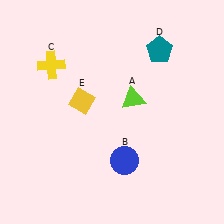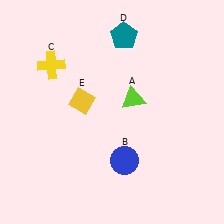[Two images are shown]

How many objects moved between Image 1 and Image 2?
1 object moved between the two images.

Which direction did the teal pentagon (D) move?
The teal pentagon (D) moved left.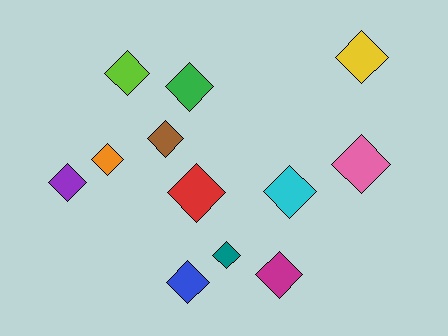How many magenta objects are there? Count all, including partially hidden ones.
There is 1 magenta object.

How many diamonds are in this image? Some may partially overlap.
There are 12 diamonds.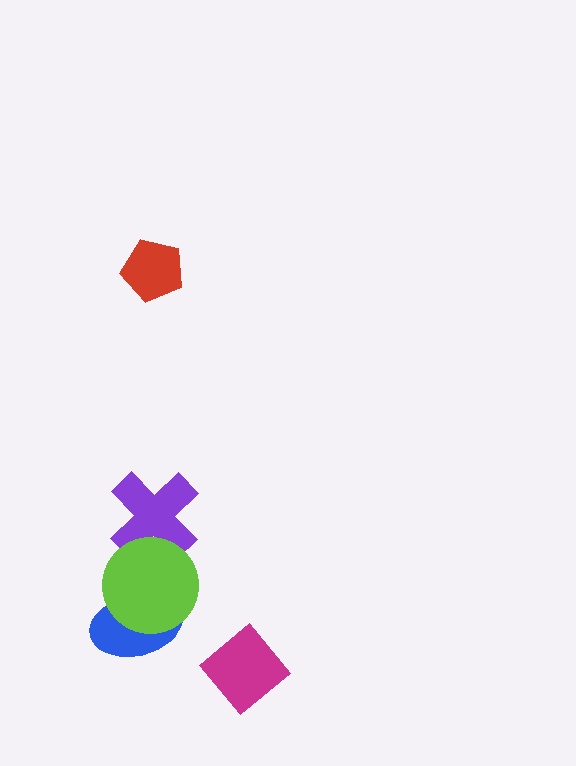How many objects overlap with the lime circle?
2 objects overlap with the lime circle.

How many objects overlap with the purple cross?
1 object overlaps with the purple cross.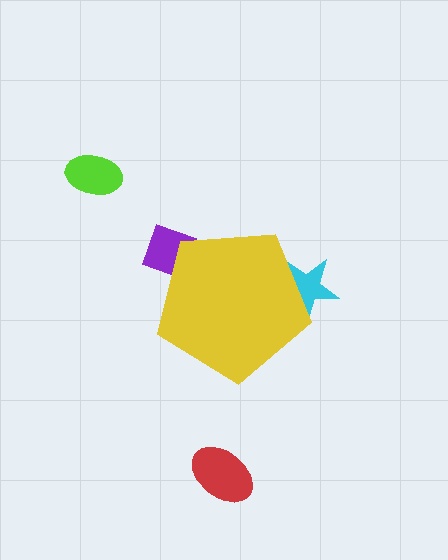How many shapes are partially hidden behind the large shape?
2 shapes are partially hidden.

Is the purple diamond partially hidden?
Yes, the purple diamond is partially hidden behind the yellow pentagon.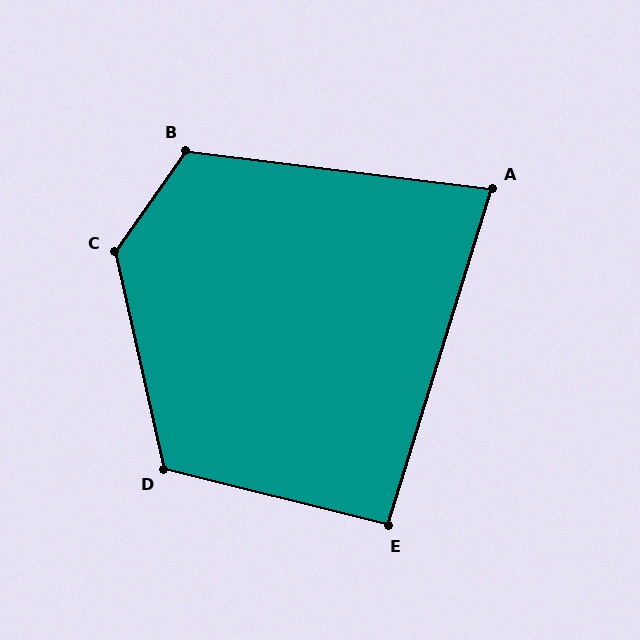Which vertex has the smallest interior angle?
A, at approximately 80 degrees.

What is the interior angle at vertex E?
Approximately 93 degrees (approximately right).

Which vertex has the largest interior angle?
C, at approximately 132 degrees.